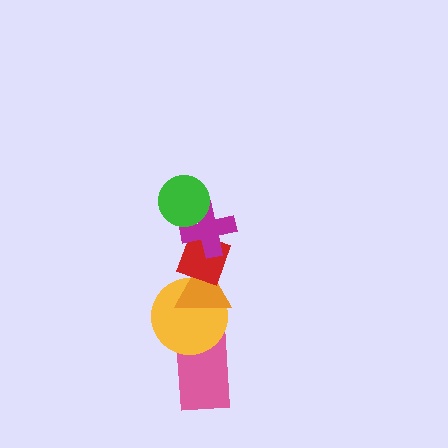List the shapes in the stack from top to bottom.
From top to bottom: the green circle, the magenta cross, the red diamond, the orange triangle, the yellow circle, the pink rectangle.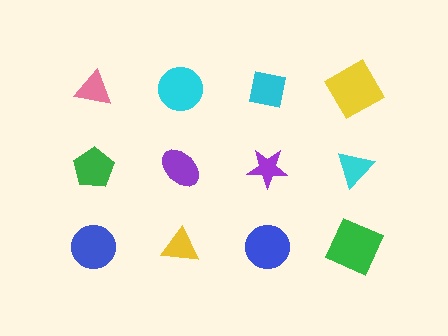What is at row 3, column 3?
A blue circle.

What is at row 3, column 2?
A yellow triangle.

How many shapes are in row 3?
4 shapes.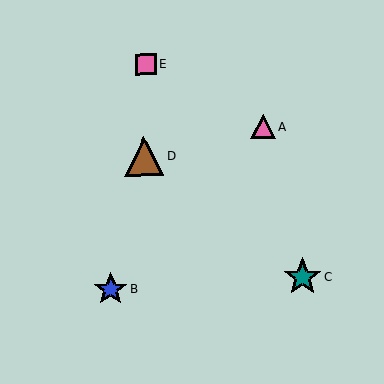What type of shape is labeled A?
Shape A is a pink triangle.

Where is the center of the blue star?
The center of the blue star is at (111, 289).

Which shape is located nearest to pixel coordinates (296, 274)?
The teal star (labeled C) at (302, 277) is nearest to that location.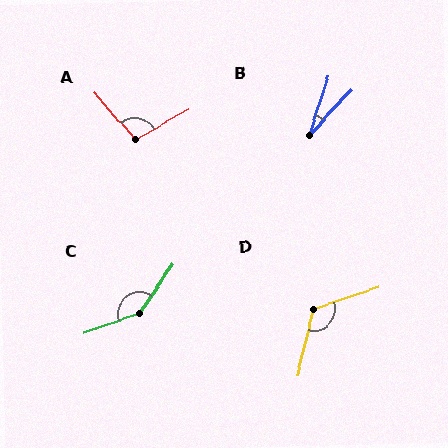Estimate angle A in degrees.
Approximately 101 degrees.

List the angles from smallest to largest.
B (25°), A (101°), D (122°), C (143°).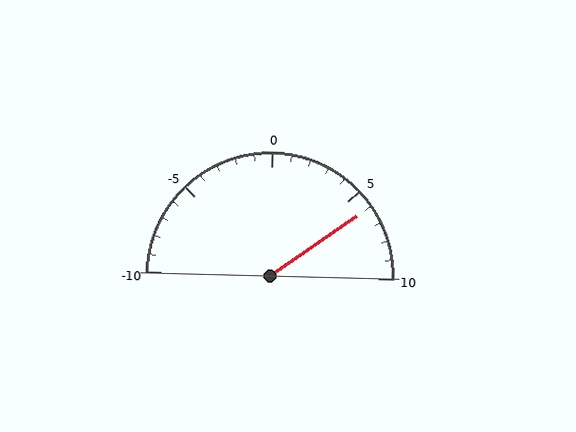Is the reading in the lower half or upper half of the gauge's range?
The reading is in the upper half of the range (-10 to 10).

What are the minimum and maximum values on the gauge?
The gauge ranges from -10 to 10.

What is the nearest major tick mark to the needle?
The nearest major tick mark is 5.